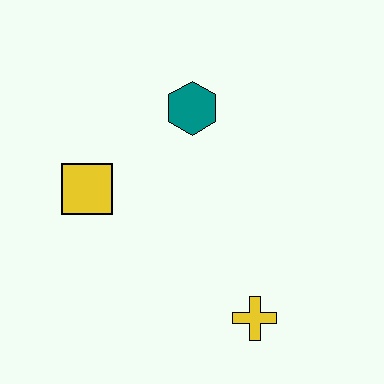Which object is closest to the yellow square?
The teal hexagon is closest to the yellow square.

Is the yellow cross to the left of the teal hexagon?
No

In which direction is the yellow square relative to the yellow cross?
The yellow square is to the left of the yellow cross.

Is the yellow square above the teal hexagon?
No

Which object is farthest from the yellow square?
The yellow cross is farthest from the yellow square.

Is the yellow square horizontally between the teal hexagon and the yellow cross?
No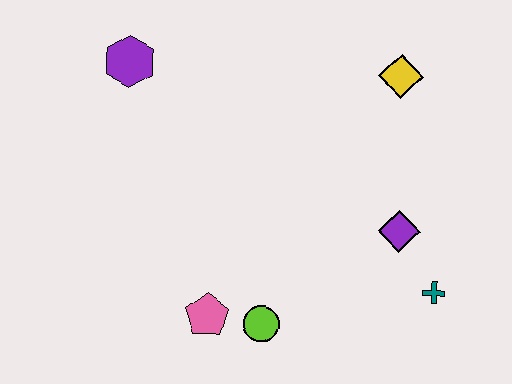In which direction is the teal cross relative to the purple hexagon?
The teal cross is to the right of the purple hexagon.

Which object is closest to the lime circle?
The pink pentagon is closest to the lime circle.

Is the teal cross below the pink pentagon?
No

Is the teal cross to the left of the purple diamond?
No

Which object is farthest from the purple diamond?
The purple hexagon is farthest from the purple diamond.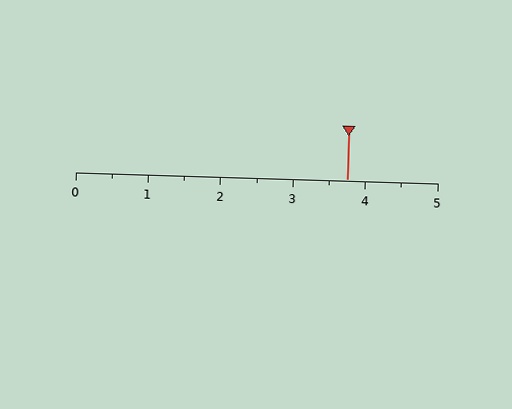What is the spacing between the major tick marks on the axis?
The major ticks are spaced 1 apart.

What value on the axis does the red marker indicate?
The marker indicates approximately 3.8.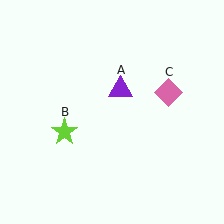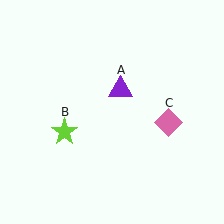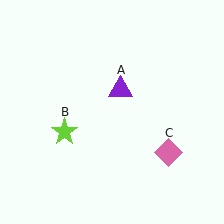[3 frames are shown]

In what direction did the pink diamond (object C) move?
The pink diamond (object C) moved down.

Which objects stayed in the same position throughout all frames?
Purple triangle (object A) and lime star (object B) remained stationary.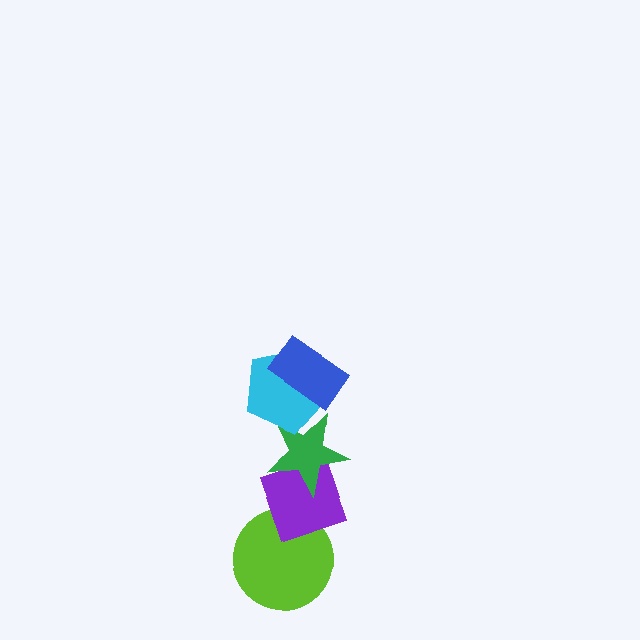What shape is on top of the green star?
The cyan pentagon is on top of the green star.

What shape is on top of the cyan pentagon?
The blue rectangle is on top of the cyan pentagon.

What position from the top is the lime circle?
The lime circle is 5th from the top.